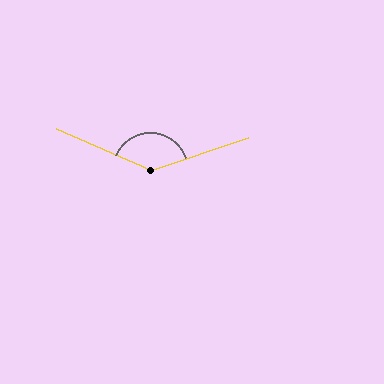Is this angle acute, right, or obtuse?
It is obtuse.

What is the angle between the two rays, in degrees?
Approximately 138 degrees.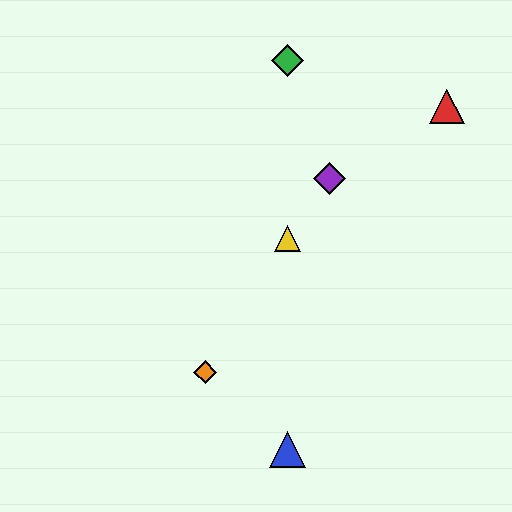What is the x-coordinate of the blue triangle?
The blue triangle is at x≈288.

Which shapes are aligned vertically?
The blue triangle, the green diamond, the yellow triangle are aligned vertically.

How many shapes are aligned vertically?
3 shapes (the blue triangle, the green diamond, the yellow triangle) are aligned vertically.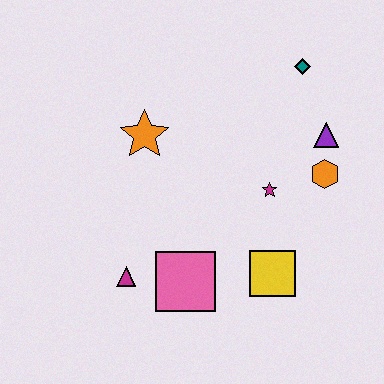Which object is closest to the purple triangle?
The orange hexagon is closest to the purple triangle.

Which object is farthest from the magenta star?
The magenta triangle is farthest from the magenta star.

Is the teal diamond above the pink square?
Yes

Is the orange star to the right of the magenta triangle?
Yes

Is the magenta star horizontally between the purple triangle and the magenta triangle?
Yes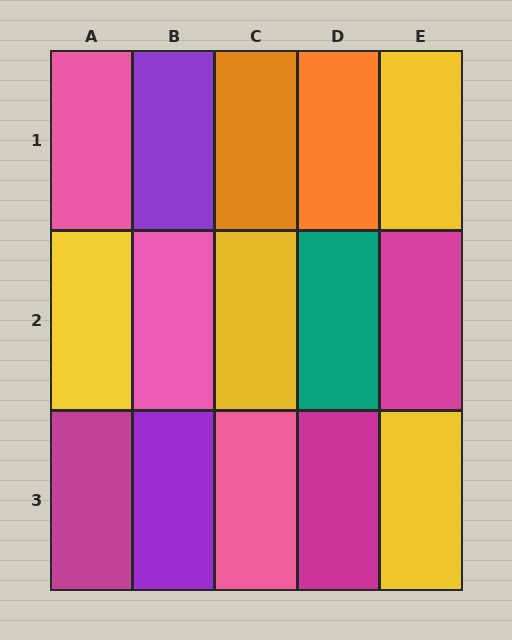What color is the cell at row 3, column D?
Magenta.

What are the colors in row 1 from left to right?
Pink, purple, orange, orange, yellow.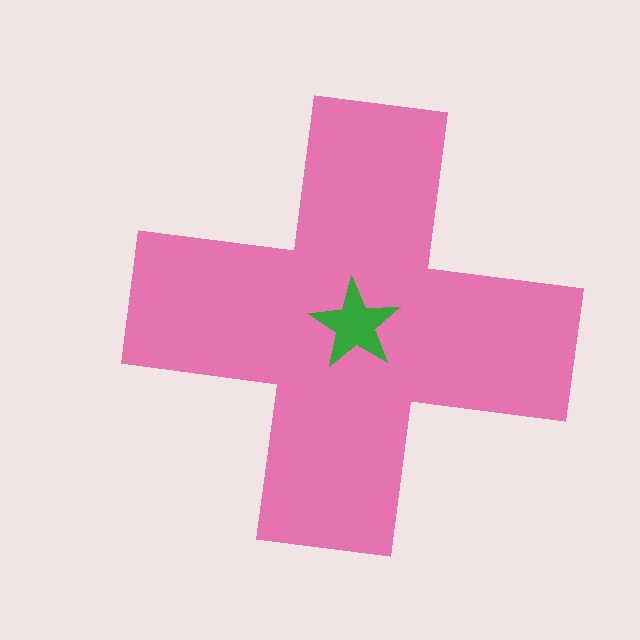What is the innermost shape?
The green star.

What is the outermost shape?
The pink cross.